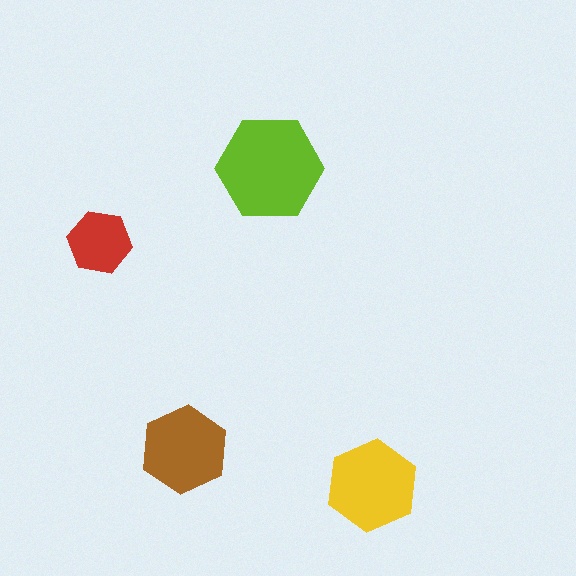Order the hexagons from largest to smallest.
the lime one, the yellow one, the brown one, the red one.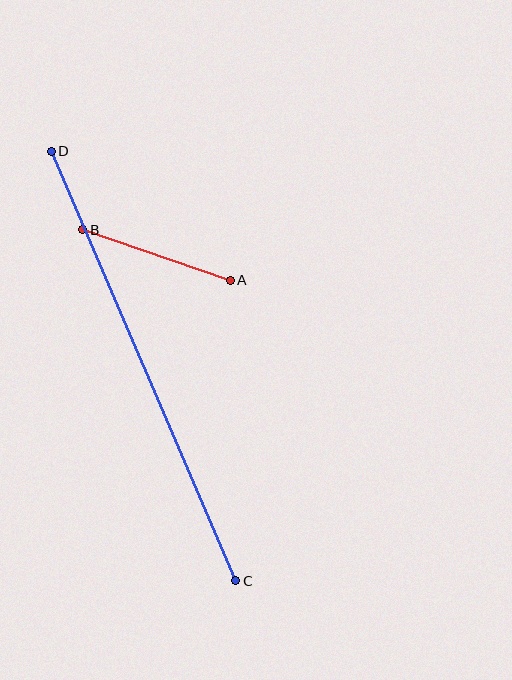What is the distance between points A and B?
The distance is approximately 156 pixels.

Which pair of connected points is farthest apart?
Points C and D are farthest apart.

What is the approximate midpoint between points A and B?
The midpoint is at approximately (157, 255) pixels.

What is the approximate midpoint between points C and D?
The midpoint is at approximately (143, 366) pixels.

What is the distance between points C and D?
The distance is approximately 467 pixels.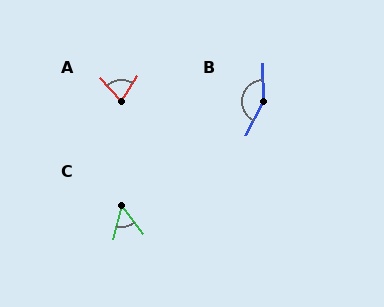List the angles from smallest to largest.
C (51°), A (72°), B (152°).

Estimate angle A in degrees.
Approximately 72 degrees.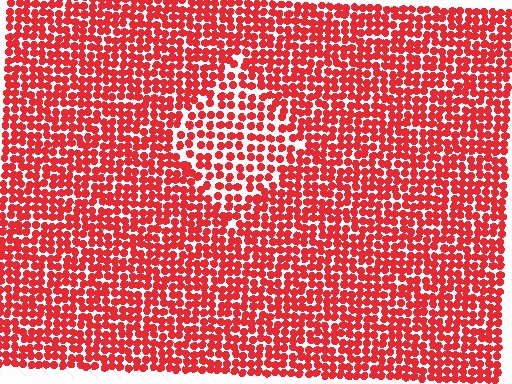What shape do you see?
I see a diamond.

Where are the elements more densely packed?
The elements are more densely packed outside the diamond boundary.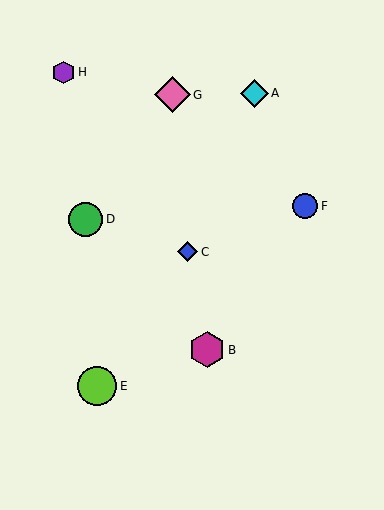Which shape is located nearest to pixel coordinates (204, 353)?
The magenta hexagon (labeled B) at (207, 350) is nearest to that location.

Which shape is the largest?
The lime circle (labeled E) is the largest.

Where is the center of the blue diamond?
The center of the blue diamond is at (187, 252).